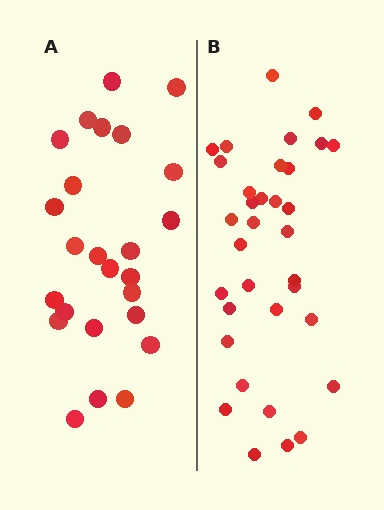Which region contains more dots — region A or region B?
Region B (the right region) has more dots.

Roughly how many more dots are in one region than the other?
Region B has roughly 8 or so more dots than region A.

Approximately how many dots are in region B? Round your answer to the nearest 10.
About 30 dots. (The exact count is 34, which rounds to 30.)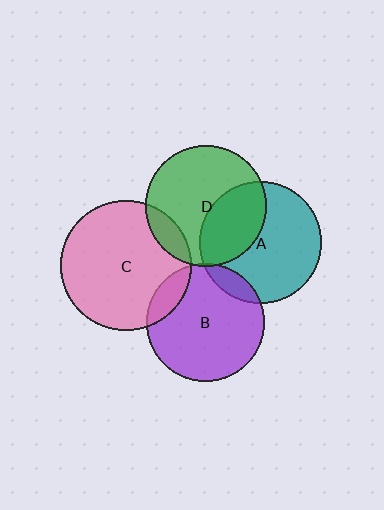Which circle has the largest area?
Circle C (pink).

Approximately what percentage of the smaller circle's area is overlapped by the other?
Approximately 5%.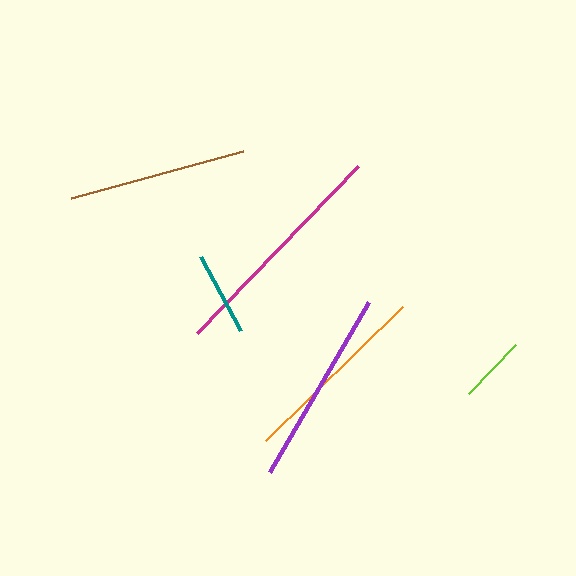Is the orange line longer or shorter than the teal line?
The orange line is longer than the teal line.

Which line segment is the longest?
The magenta line is the longest at approximately 232 pixels.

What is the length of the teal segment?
The teal segment is approximately 85 pixels long.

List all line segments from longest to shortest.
From longest to shortest: magenta, purple, orange, brown, teal, lime.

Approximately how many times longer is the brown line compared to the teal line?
The brown line is approximately 2.1 times the length of the teal line.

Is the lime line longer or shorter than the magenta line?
The magenta line is longer than the lime line.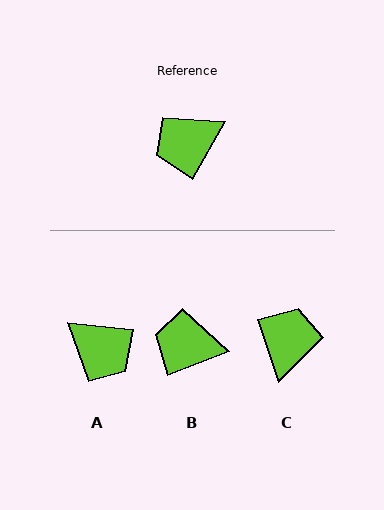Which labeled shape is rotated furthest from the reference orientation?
C, about 131 degrees away.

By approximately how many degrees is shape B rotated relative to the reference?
Approximately 39 degrees clockwise.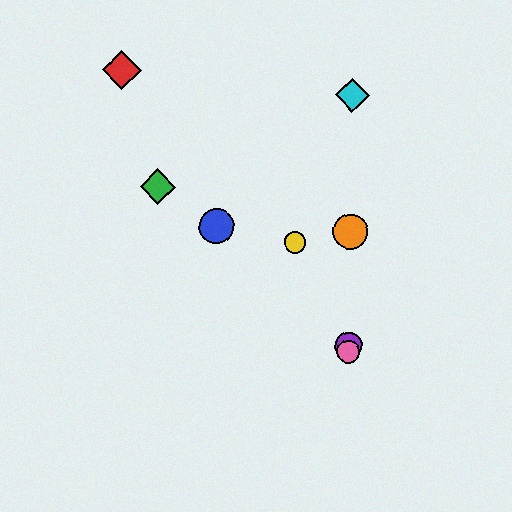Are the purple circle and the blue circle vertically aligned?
No, the purple circle is at x≈348 and the blue circle is at x≈217.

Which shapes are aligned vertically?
The purple circle, the orange circle, the cyan diamond, the pink circle are aligned vertically.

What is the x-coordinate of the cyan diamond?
The cyan diamond is at x≈353.